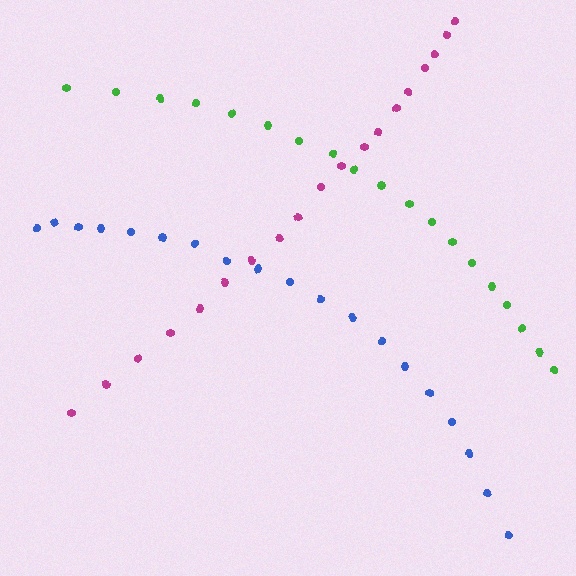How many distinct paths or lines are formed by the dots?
There are 3 distinct paths.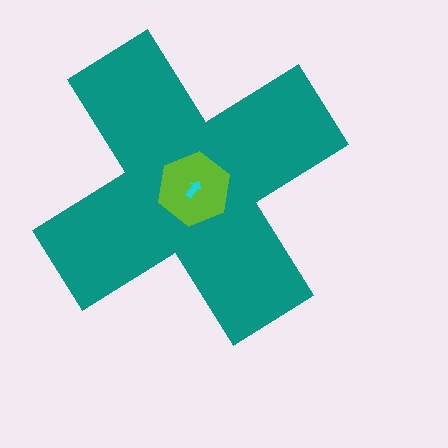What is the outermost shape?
The teal cross.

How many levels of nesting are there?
3.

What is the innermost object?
The cyan arrow.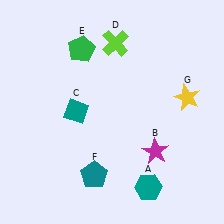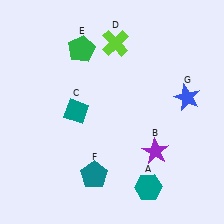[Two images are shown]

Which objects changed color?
B changed from magenta to purple. G changed from yellow to blue.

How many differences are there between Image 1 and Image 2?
There are 2 differences between the two images.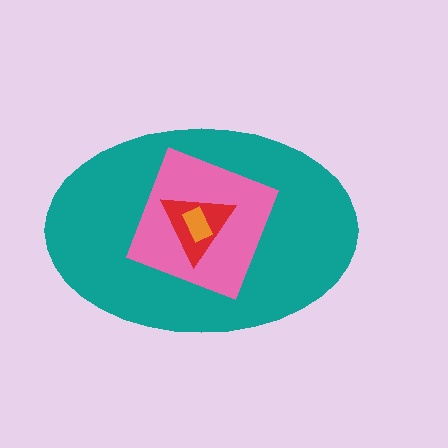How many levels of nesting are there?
4.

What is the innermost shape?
The orange rectangle.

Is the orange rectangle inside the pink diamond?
Yes.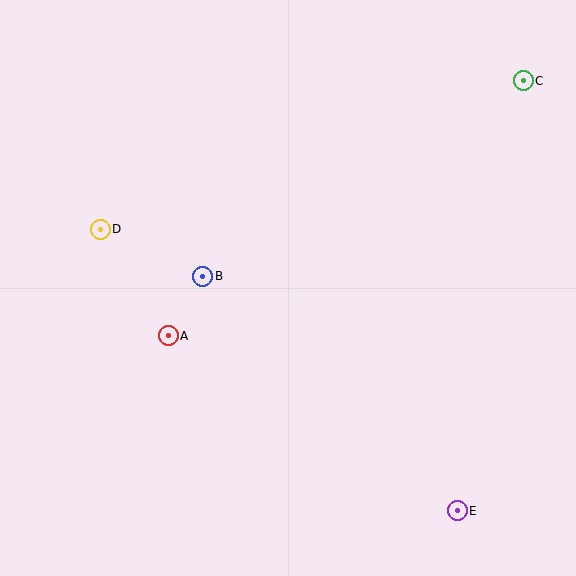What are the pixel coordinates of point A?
Point A is at (168, 336).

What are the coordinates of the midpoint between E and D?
The midpoint between E and D is at (279, 370).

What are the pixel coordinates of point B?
Point B is at (203, 276).